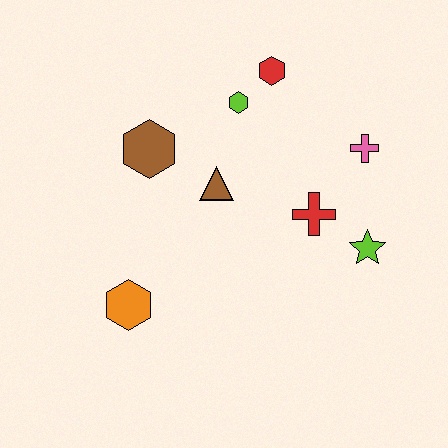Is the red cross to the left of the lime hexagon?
No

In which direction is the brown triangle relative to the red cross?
The brown triangle is to the left of the red cross.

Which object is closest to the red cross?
The lime star is closest to the red cross.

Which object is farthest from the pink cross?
The orange hexagon is farthest from the pink cross.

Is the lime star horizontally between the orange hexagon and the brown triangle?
No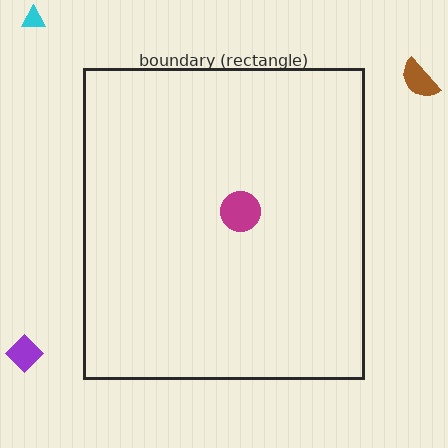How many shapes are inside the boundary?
1 inside, 3 outside.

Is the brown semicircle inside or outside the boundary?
Outside.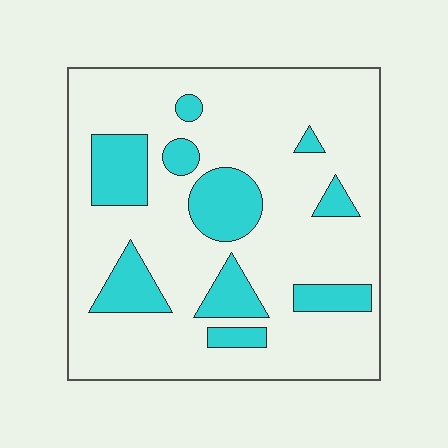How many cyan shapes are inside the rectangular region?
10.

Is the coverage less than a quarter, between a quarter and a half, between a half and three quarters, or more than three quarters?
Less than a quarter.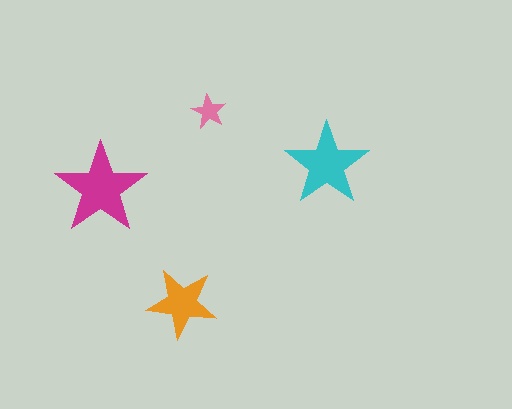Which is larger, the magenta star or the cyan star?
The magenta one.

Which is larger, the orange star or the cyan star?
The cyan one.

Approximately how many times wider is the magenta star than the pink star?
About 2.5 times wider.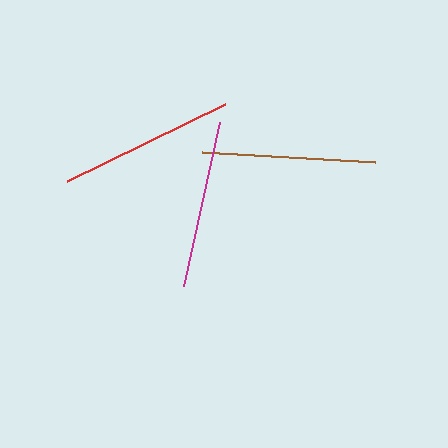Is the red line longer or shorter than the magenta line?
The red line is longer than the magenta line.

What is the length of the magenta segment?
The magenta segment is approximately 168 pixels long.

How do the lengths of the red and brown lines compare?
The red and brown lines are approximately the same length.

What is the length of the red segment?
The red segment is approximately 176 pixels long.